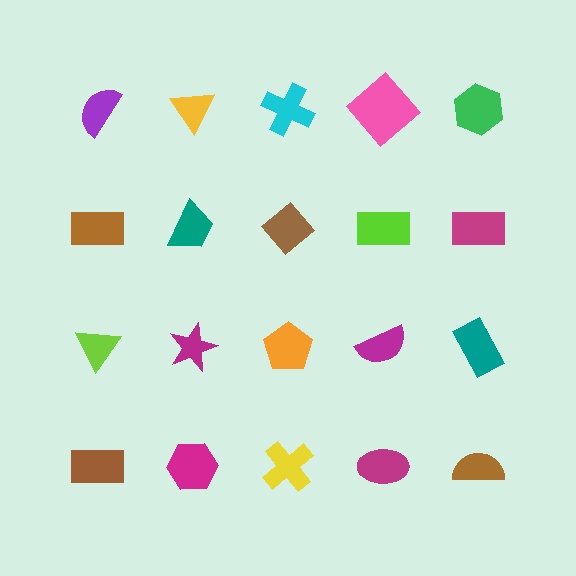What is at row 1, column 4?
A pink diamond.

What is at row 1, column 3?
A cyan cross.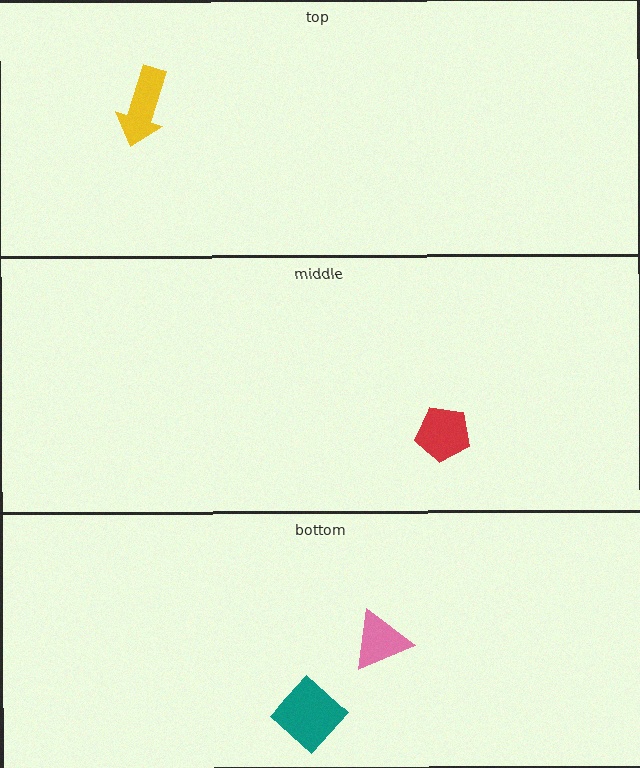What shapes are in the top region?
The yellow arrow.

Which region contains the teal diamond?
The bottom region.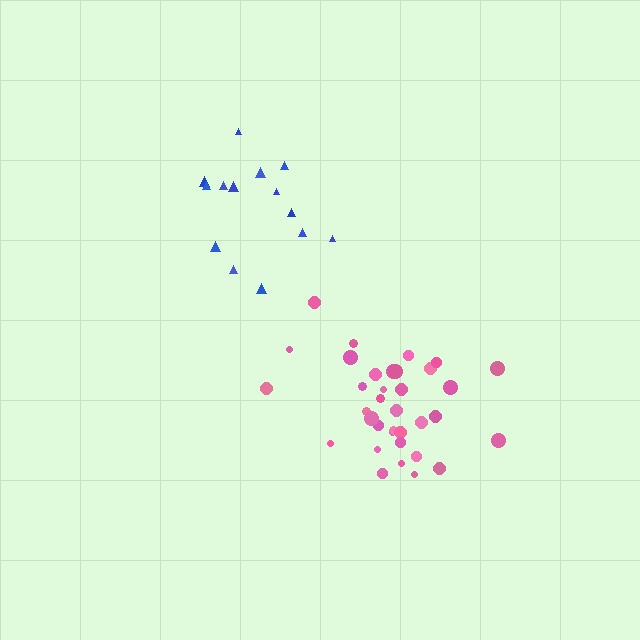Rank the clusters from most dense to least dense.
pink, blue.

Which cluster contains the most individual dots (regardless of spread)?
Pink (35).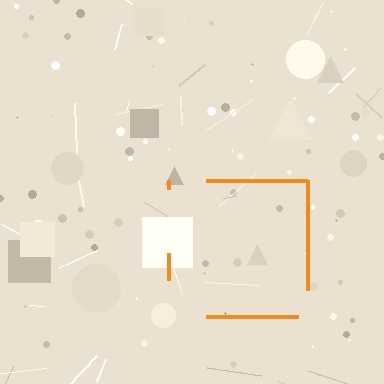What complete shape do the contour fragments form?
The contour fragments form a square.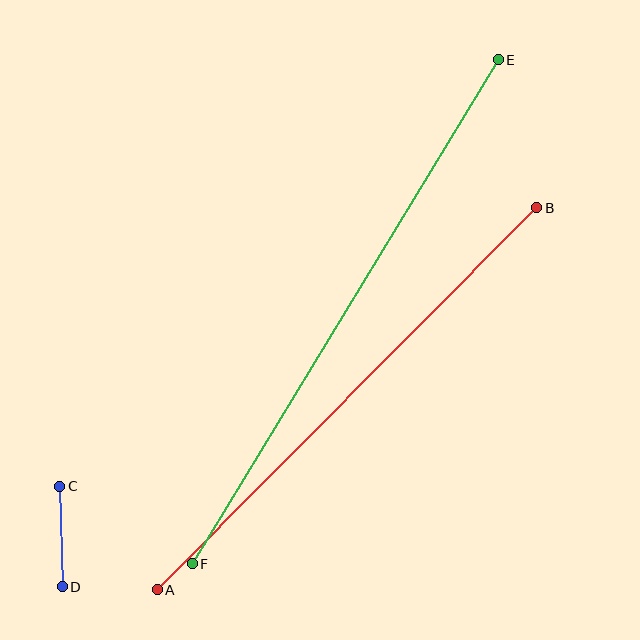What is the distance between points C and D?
The distance is approximately 101 pixels.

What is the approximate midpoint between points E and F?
The midpoint is at approximately (345, 312) pixels.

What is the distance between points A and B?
The distance is approximately 539 pixels.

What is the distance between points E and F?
The distance is approximately 590 pixels.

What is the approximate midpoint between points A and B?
The midpoint is at approximately (347, 399) pixels.